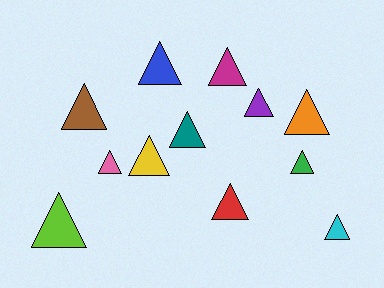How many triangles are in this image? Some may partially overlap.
There are 12 triangles.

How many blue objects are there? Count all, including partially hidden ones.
There is 1 blue object.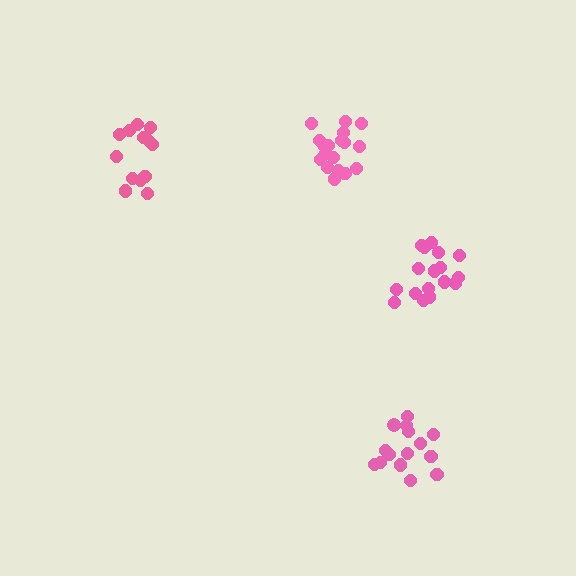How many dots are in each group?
Group 1: 13 dots, Group 2: 17 dots, Group 3: 18 dots, Group 4: 15 dots (63 total).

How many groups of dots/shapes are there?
There are 4 groups.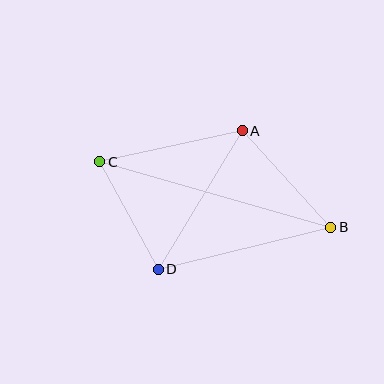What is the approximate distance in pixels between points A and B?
The distance between A and B is approximately 131 pixels.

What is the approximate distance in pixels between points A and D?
The distance between A and D is approximately 162 pixels.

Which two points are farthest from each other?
Points B and C are farthest from each other.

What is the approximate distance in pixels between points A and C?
The distance between A and C is approximately 146 pixels.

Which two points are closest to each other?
Points C and D are closest to each other.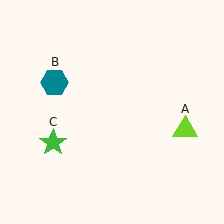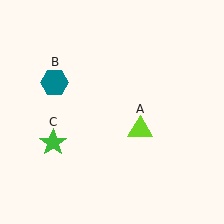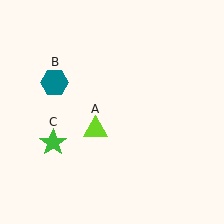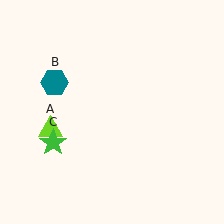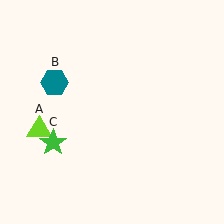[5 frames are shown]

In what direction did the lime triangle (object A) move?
The lime triangle (object A) moved left.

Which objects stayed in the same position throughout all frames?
Teal hexagon (object B) and green star (object C) remained stationary.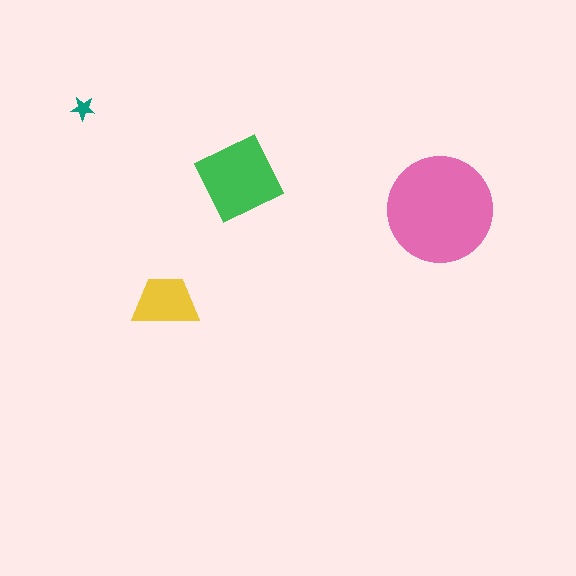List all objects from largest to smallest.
The pink circle, the green diamond, the yellow trapezoid, the teal star.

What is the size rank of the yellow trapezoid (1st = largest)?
3rd.